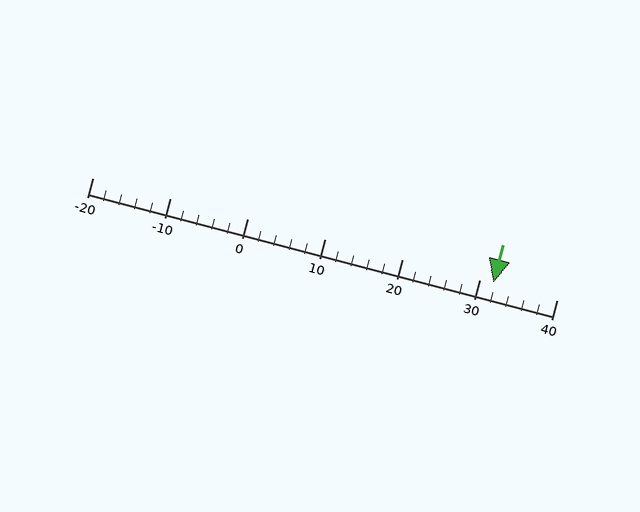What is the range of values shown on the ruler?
The ruler shows values from -20 to 40.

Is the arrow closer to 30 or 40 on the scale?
The arrow is closer to 30.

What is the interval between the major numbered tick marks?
The major tick marks are spaced 10 units apart.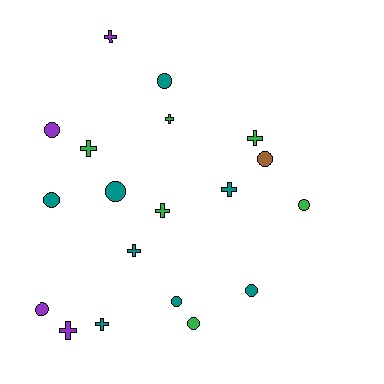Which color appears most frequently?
Teal, with 8 objects.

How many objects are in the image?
There are 19 objects.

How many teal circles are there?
There are 5 teal circles.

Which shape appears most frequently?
Circle, with 10 objects.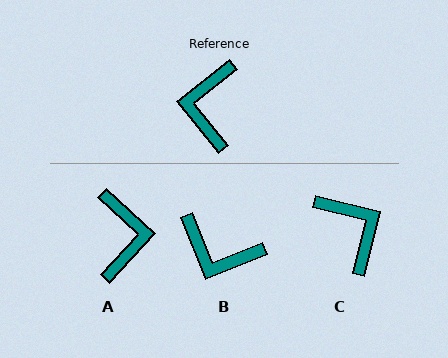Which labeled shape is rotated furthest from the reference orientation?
A, about 171 degrees away.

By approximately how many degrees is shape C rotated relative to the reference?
Approximately 142 degrees clockwise.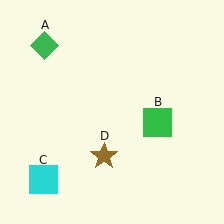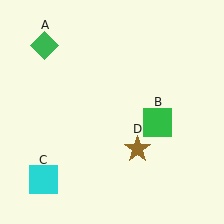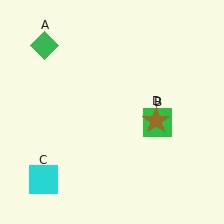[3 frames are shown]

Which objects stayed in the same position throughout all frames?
Green diamond (object A) and green square (object B) and cyan square (object C) remained stationary.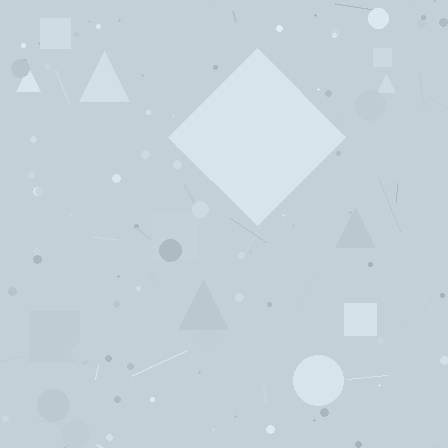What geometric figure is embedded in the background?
A diamond is embedded in the background.